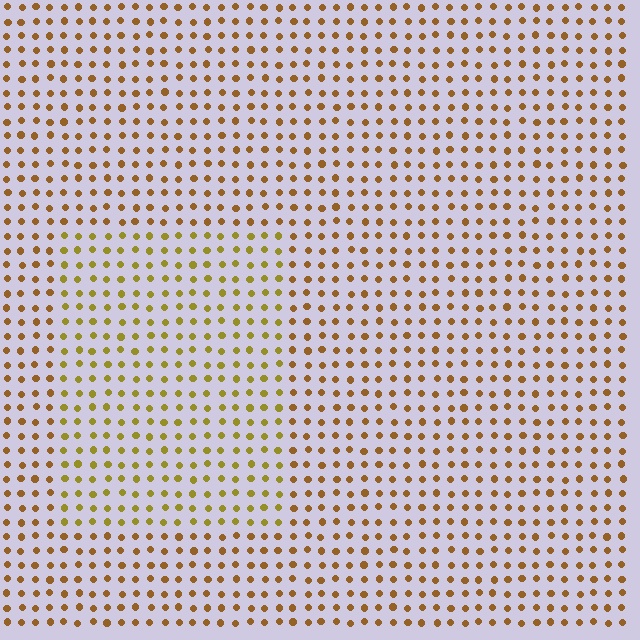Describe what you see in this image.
The image is filled with small brown elements in a uniform arrangement. A rectangle-shaped region is visible where the elements are tinted to a slightly different hue, forming a subtle color boundary.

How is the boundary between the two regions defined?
The boundary is defined purely by a slight shift in hue (about 25 degrees). Spacing, size, and orientation are identical on both sides.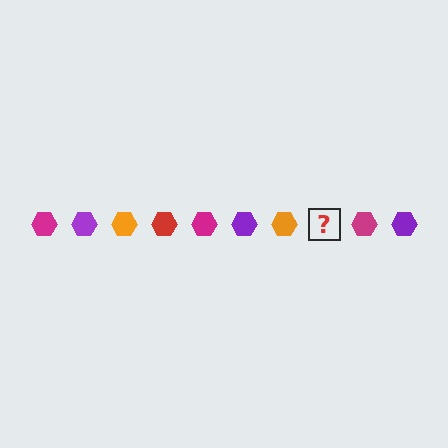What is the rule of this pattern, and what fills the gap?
The rule is that the pattern cycles through magenta, purple, orange, red hexagons. The gap should be filled with a red hexagon.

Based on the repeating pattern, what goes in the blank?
The blank should be a red hexagon.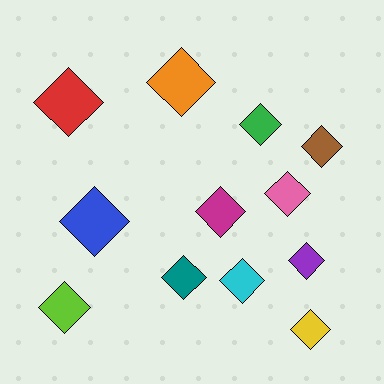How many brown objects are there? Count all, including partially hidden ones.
There is 1 brown object.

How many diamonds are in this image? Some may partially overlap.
There are 12 diamonds.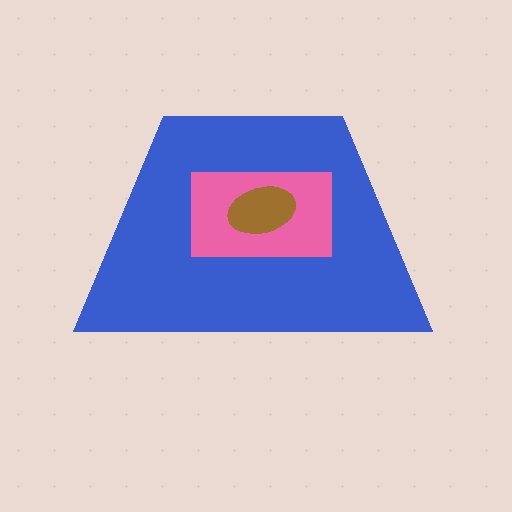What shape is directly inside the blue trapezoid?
The pink rectangle.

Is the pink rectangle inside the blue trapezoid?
Yes.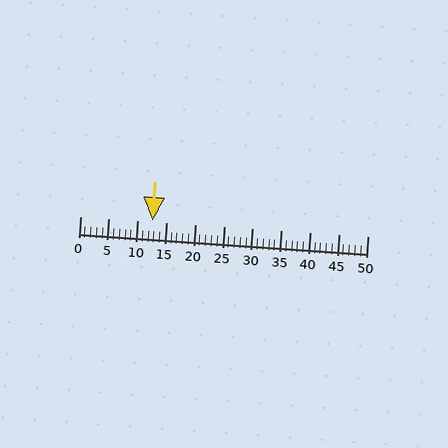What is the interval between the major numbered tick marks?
The major tick marks are spaced 5 units apart.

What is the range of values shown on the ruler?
The ruler shows values from 0 to 50.